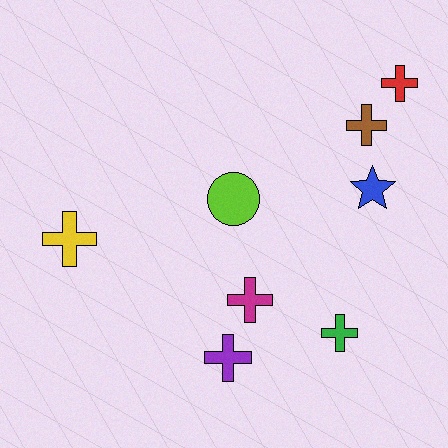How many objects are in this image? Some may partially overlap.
There are 8 objects.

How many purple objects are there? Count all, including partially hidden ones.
There is 1 purple object.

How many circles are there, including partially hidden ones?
There is 1 circle.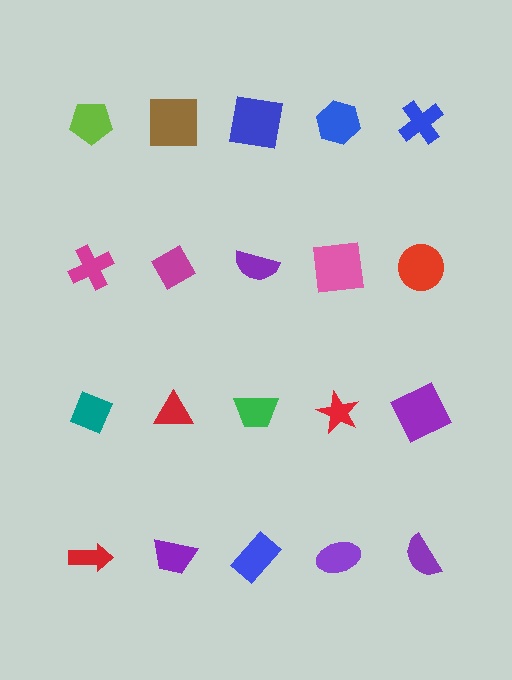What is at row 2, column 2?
A magenta diamond.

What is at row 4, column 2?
A purple trapezoid.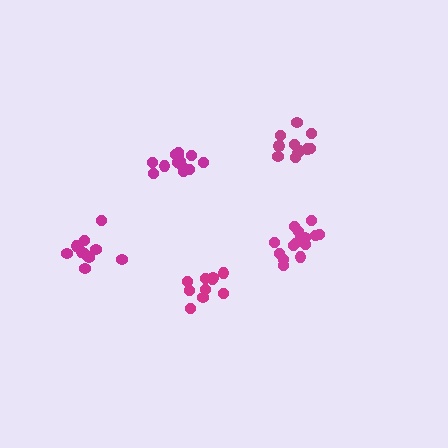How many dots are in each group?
Group 1: 15 dots, Group 2: 11 dots, Group 3: 15 dots, Group 4: 10 dots, Group 5: 10 dots (61 total).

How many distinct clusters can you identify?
There are 5 distinct clusters.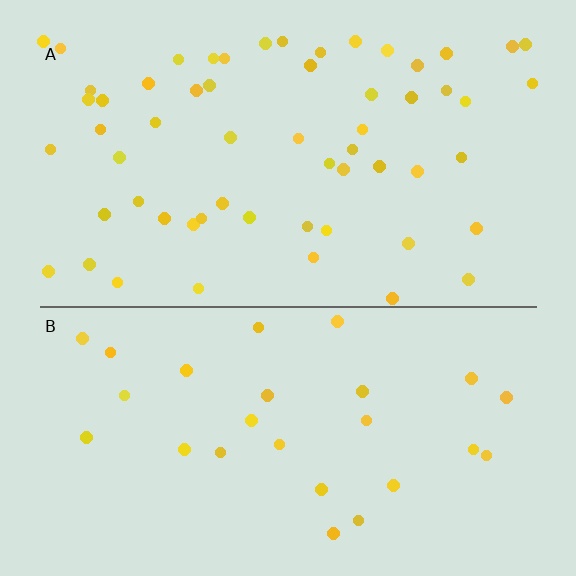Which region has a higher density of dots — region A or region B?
A (the top).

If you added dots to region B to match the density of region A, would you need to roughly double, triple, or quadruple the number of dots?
Approximately double.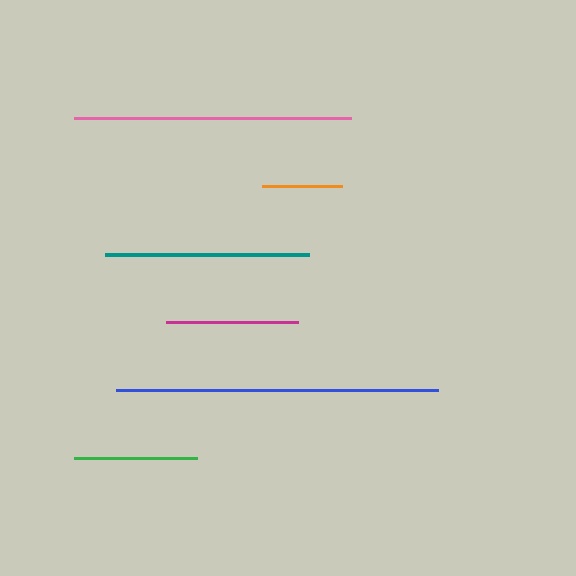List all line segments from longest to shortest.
From longest to shortest: blue, pink, teal, magenta, green, orange.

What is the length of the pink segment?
The pink segment is approximately 277 pixels long.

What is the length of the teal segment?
The teal segment is approximately 204 pixels long.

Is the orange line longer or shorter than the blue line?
The blue line is longer than the orange line.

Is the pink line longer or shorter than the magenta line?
The pink line is longer than the magenta line.